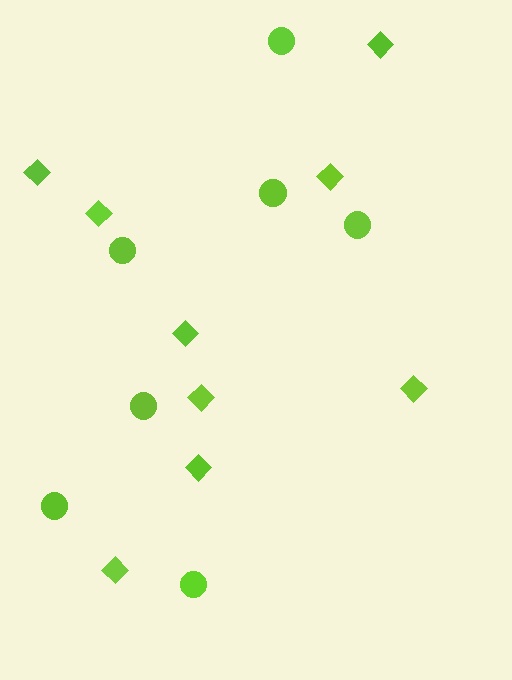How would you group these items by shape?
There are 2 groups: one group of diamonds (9) and one group of circles (7).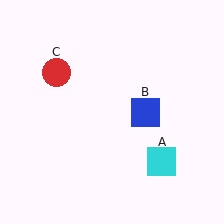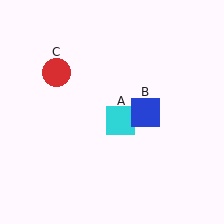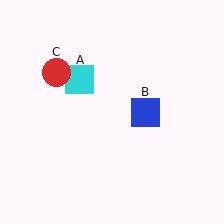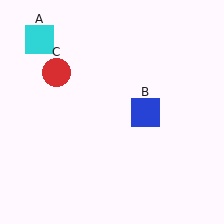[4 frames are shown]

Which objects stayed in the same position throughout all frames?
Blue square (object B) and red circle (object C) remained stationary.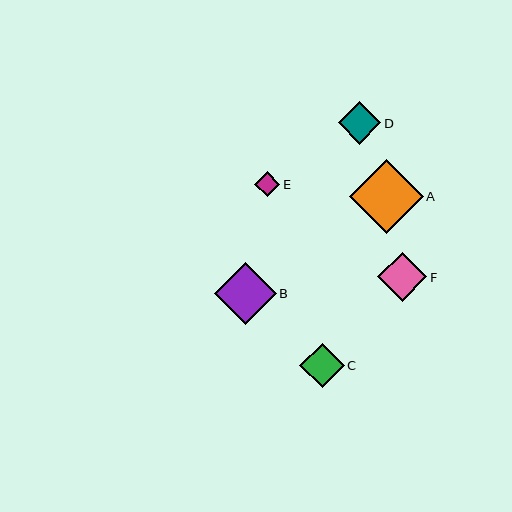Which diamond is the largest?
Diamond A is the largest with a size of approximately 74 pixels.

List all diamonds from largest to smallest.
From largest to smallest: A, B, F, C, D, E.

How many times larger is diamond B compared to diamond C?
Diamond B is approximately 1.4 times the size of diamond C.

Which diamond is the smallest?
Diamond E is the smallest with a size of approximately 25 pixels.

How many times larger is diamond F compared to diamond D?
Diamond F is approximately 1.2 times the size of diamond D.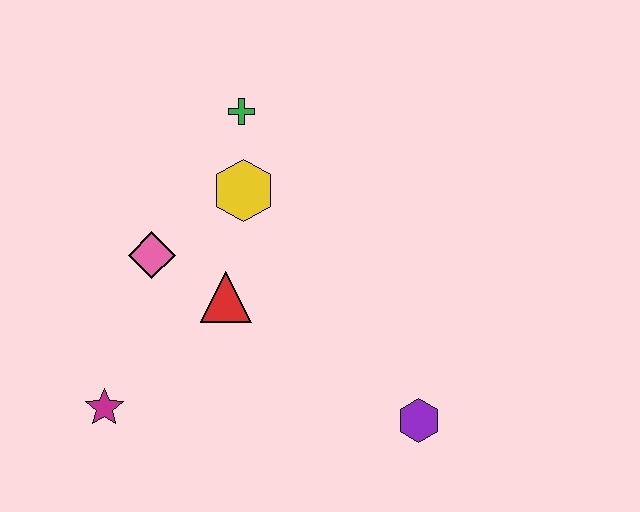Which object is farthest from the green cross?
The purple hexagon is farthest from the green cross.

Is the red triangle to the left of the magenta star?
No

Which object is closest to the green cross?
The yellow hexagon is closest to the green cross.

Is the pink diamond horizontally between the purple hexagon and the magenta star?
Yes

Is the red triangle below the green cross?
Yes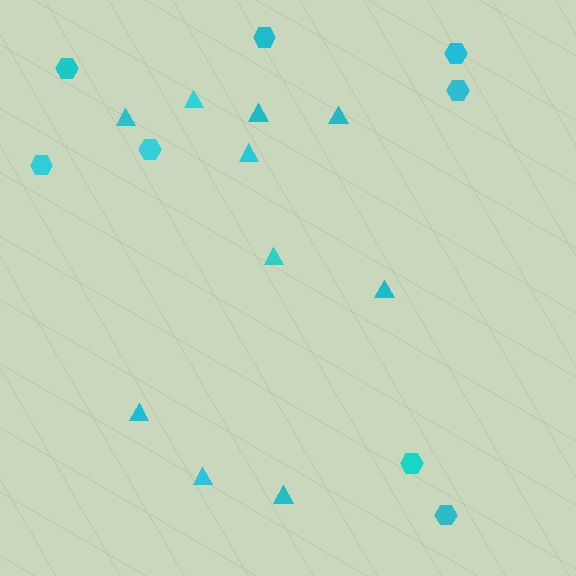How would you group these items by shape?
There are 2 groups: one group of hexagons (8) and one group of triangles (10).